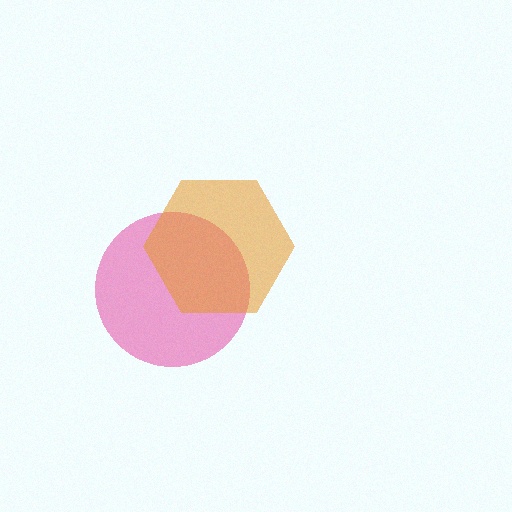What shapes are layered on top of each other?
The layered shapes are: a pink circle, an orange hexagon.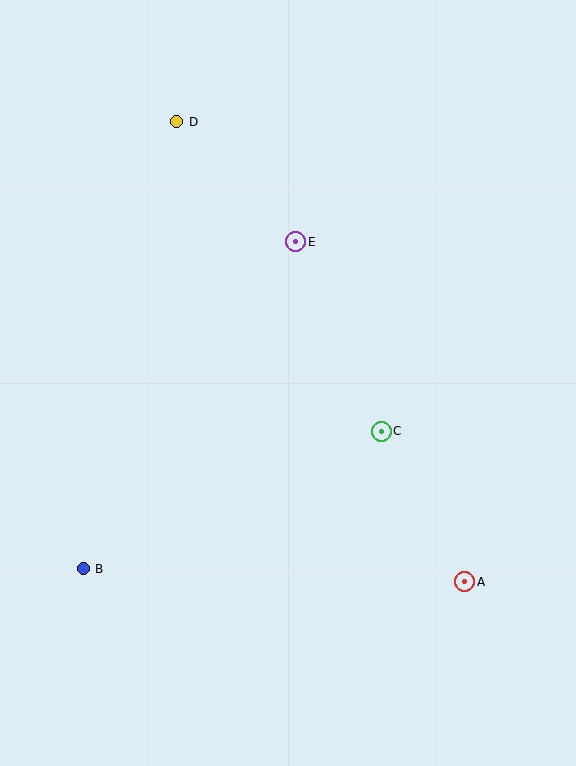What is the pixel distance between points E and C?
The distance between E and C is 208 pixels.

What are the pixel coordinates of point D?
Point D is at (177, 122).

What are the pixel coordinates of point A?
Point A is at (465, 582).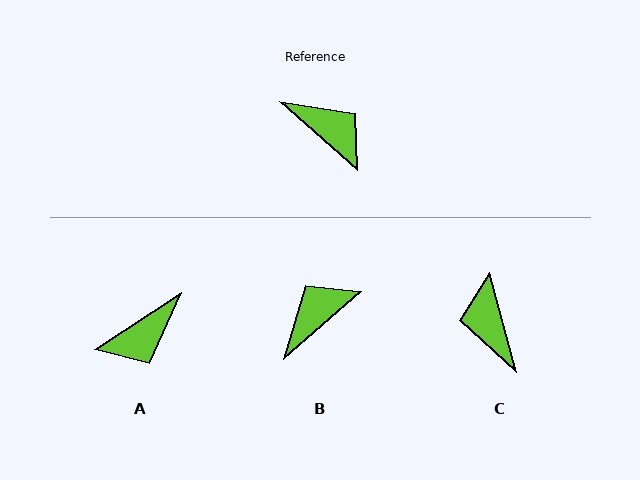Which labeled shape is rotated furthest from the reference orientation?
C, about 146 degrees away.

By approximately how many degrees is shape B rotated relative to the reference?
Approximately 83 degrees counter-clockwise.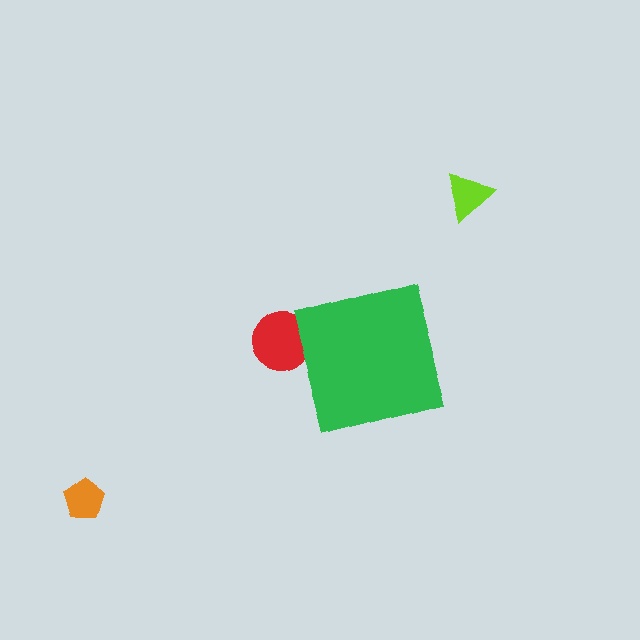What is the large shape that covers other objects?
A green square.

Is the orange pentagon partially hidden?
No, the orange pentagon is fully visible.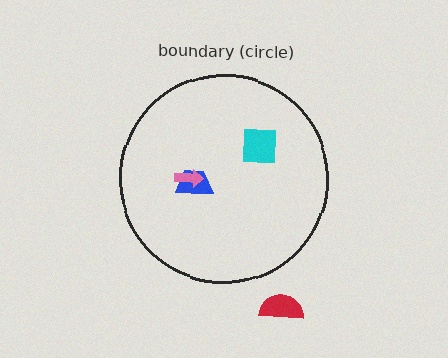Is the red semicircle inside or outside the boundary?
Outside.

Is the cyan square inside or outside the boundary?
Inside.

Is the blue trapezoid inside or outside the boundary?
Inside.